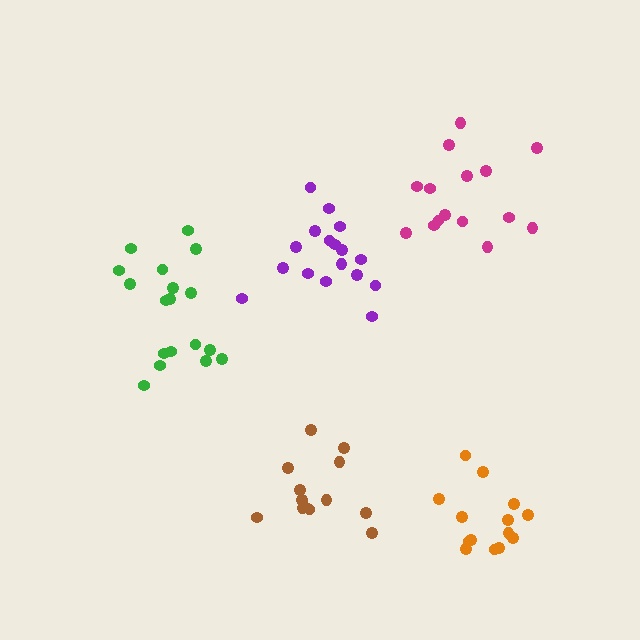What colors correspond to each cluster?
The clusters are colored: green, magenta, brown, purple, orange.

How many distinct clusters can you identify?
There are 5 distinct clusters.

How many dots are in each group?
Group 1: 18 dots, Group 2: 15 dots, Group 3: 13 dots, Group 4: 17 dots, Group 5: 14 dots (77 total).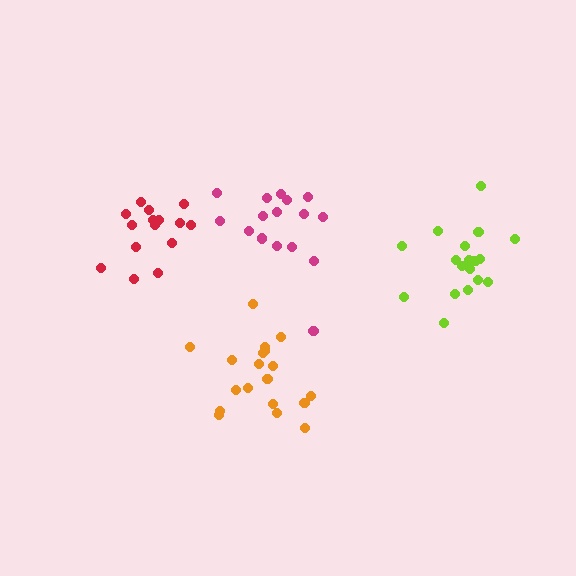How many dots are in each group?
Group 1: 19 dots, Group 2: 16 dots, Group 3: 19 dots, Group 4: 15 dots (69 total).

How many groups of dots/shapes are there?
There are 4 groups.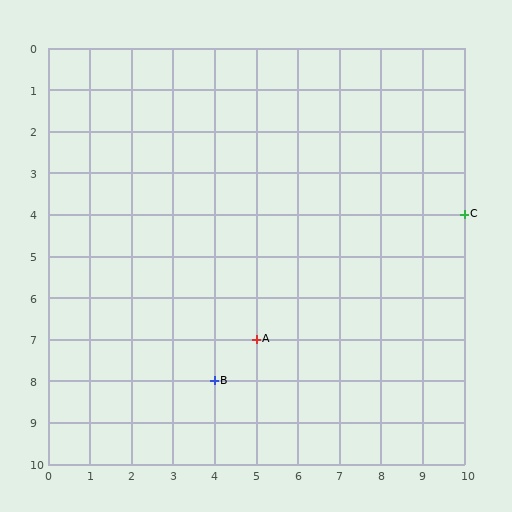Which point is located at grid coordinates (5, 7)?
Point A is at (5, 7).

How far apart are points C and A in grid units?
Points C and A are 5 columns and 3 rows apart (about 5.8 grid units diagonally).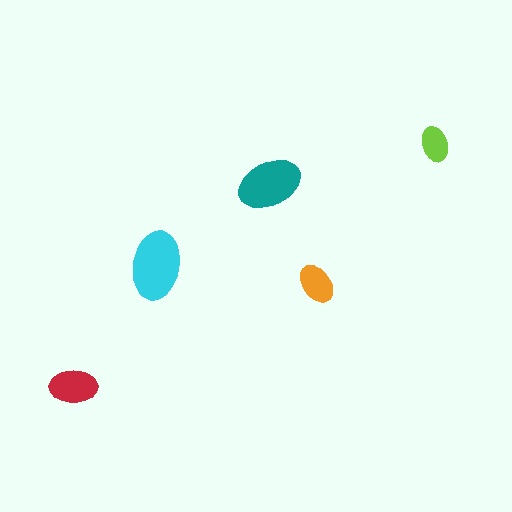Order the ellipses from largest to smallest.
the cyan one, the teal one, the red one, the orange one, the lime one.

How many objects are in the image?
There are 5 objects in the image.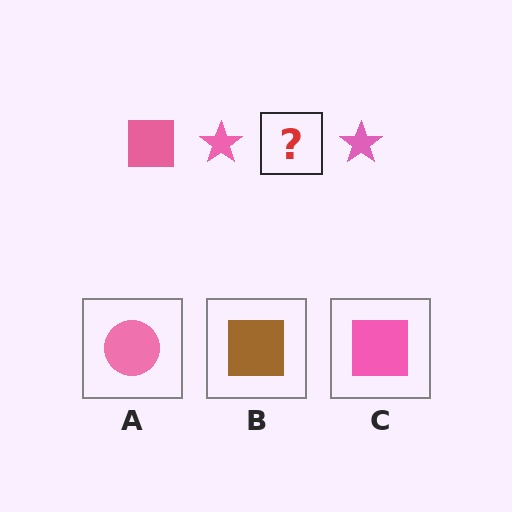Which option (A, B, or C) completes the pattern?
C.